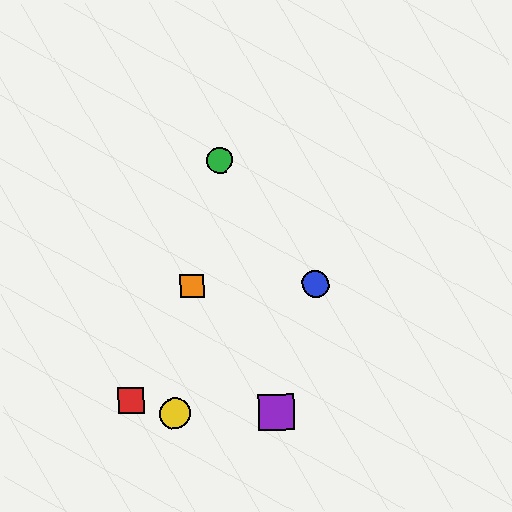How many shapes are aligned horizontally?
2 shapes (the blue circle, the orange square) are aligned horizontally.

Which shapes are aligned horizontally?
The blue circle, the orange square are aligned horizontally.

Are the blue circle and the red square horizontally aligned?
No, the blue circle is at y≈284 and the red square is at y≈401.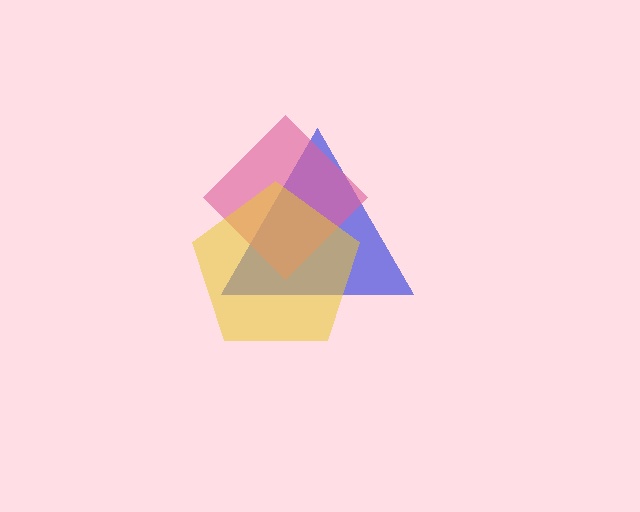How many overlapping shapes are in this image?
There are 3 overlapping shapes in the image.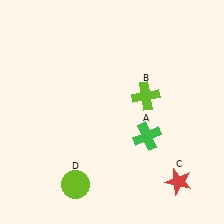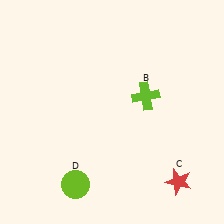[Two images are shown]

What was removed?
The green cross (A) was removed in Image 2.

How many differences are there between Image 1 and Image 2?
There is 1 difference between the two images.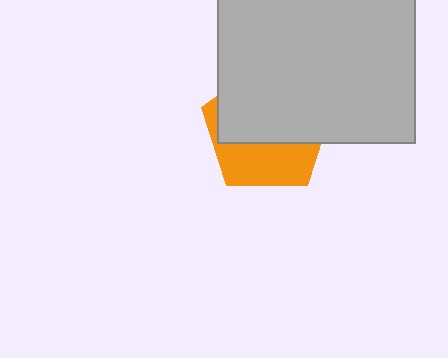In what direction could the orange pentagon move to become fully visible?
The orange pentagon could move down. That would shift it out from behind the light gray rectangle entirely.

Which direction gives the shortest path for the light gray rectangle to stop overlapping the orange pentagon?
Moving up gives the shortest separation.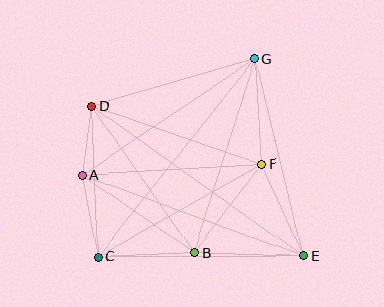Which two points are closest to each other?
Points A and D are closest to each other.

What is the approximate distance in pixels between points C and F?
The distance between C and F is approximately 189 pixels.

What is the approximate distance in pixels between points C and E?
The distance between C and E is approximately 206 pixels.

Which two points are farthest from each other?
Points D and E are farthest from each other.